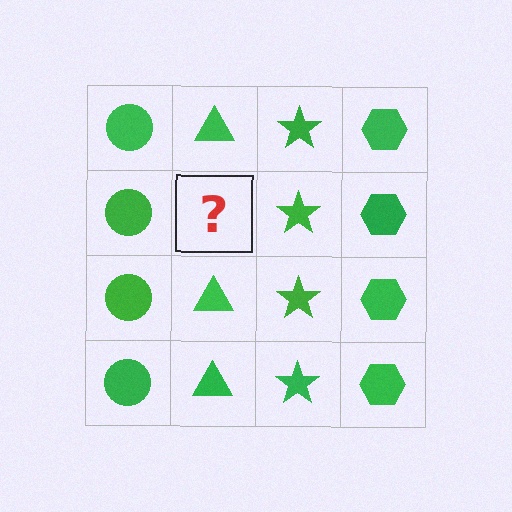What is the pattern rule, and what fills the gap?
The rule is that each column has a consistent shape. The gap should be filled with a green triangle.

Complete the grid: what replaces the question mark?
The question mark should be replaced with a green triangle.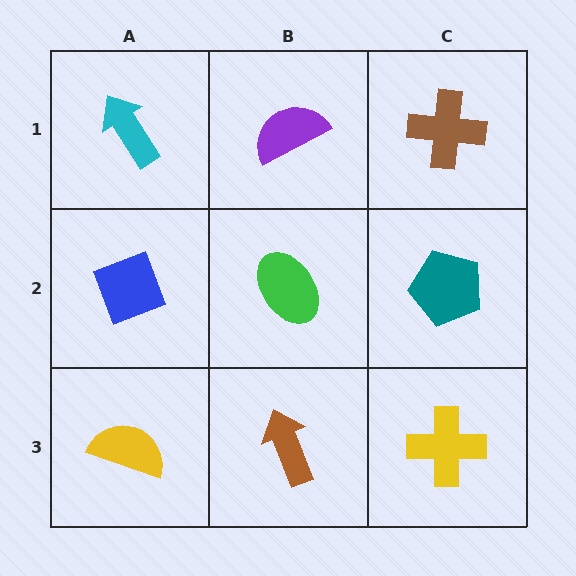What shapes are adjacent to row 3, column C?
A teal pentagon (row 2, column C), a brown arrow (row 3, column B).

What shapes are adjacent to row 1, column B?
A green ellipse (row 2, column B), a cyan arrow (row 1, column A), a brown cross (row 1, column C).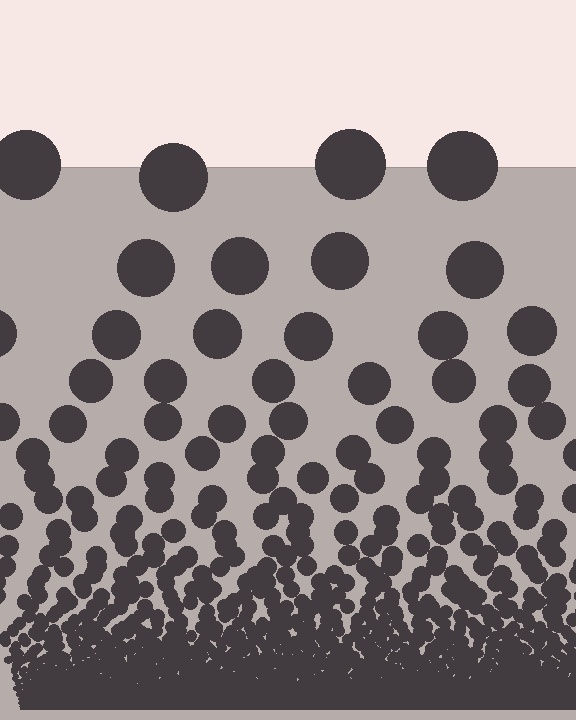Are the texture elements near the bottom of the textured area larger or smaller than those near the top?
Smaller. The gradient is inverted — elements near the bottom are smaller and denser.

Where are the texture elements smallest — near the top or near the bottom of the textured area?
Near the bottom.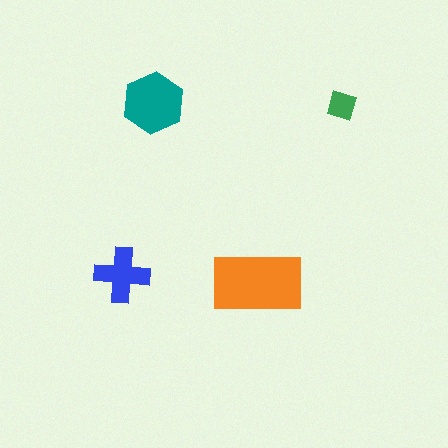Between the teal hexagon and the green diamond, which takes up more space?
The teal hexagon.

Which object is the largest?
The orange rectangle.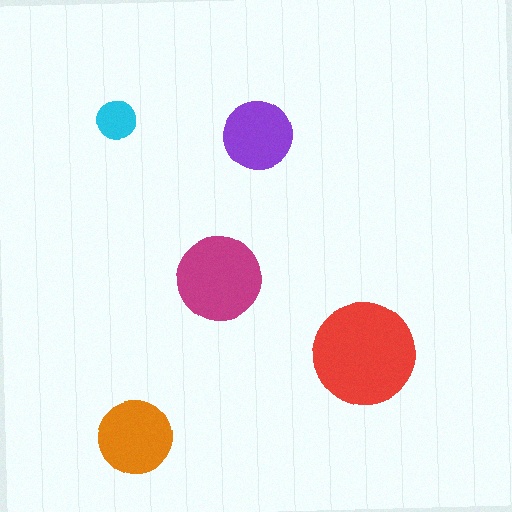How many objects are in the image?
There are 5 objects in the image.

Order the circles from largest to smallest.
the red one, the magenta one, the orange one, the purple one, the cyan one.